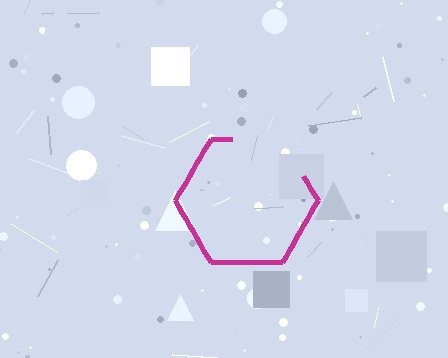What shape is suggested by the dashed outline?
The dashed outline suggests a hexagon.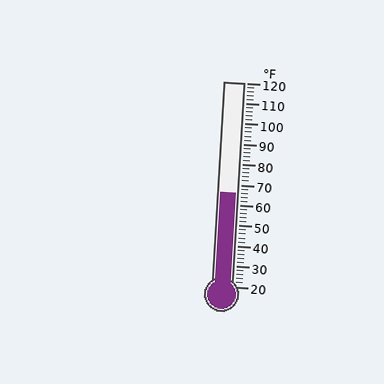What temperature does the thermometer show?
The thermometer shows approximately 66°F.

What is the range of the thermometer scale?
The thermometer scale ranges from 20°F to 120°F.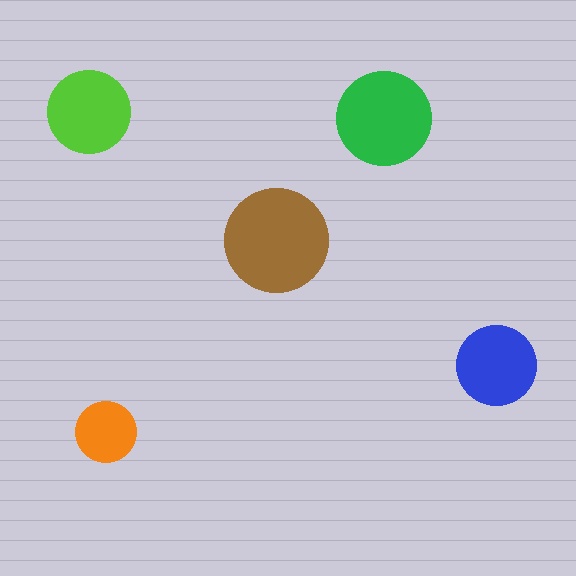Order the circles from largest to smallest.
the brown one, the green one, the lime one, the blue one, the orange one.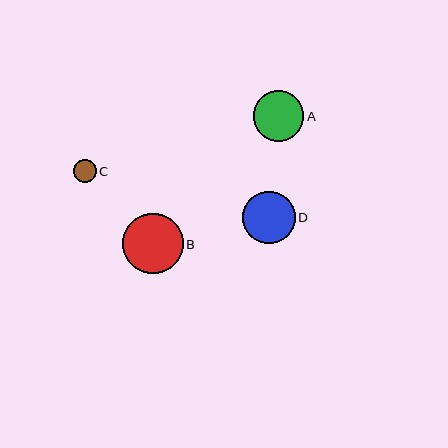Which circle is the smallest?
Circle C is the smallest with a size of approximately 23 pixels.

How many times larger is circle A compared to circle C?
Circle A is approximately 2.2 times the size of circle C.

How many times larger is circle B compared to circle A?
Circle B is approximately 1.2 times the size of circle A.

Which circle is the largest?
Circle B is the largest with a size of approximately 60 pixels.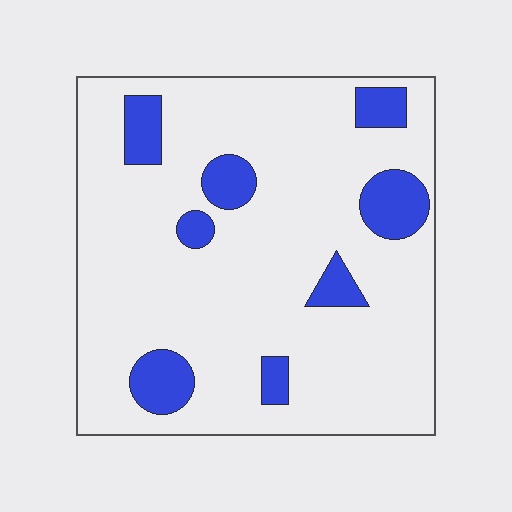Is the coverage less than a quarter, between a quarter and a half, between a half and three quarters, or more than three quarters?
Less than a quarter.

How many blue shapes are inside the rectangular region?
8.